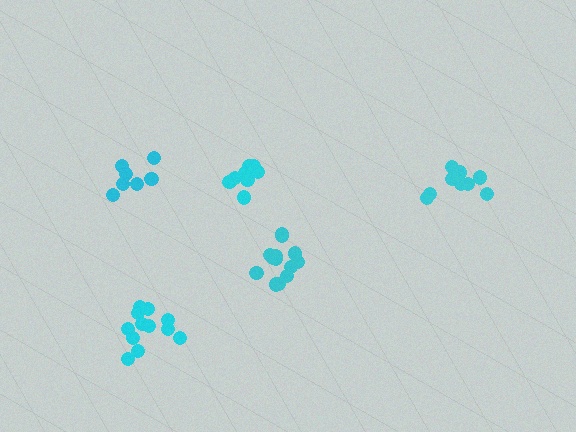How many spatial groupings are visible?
There are 5 spatial groupings.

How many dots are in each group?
Group 1: 13 dots, Group 2: 9 dots, Group 3: 11 dots, Group 4: 7 dots, Group 5: 12 dots (52 total).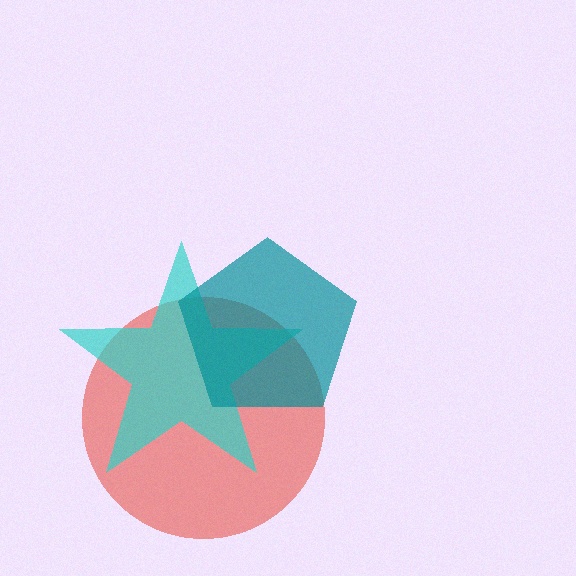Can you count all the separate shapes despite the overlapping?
Yes, there are 3 separate shapes.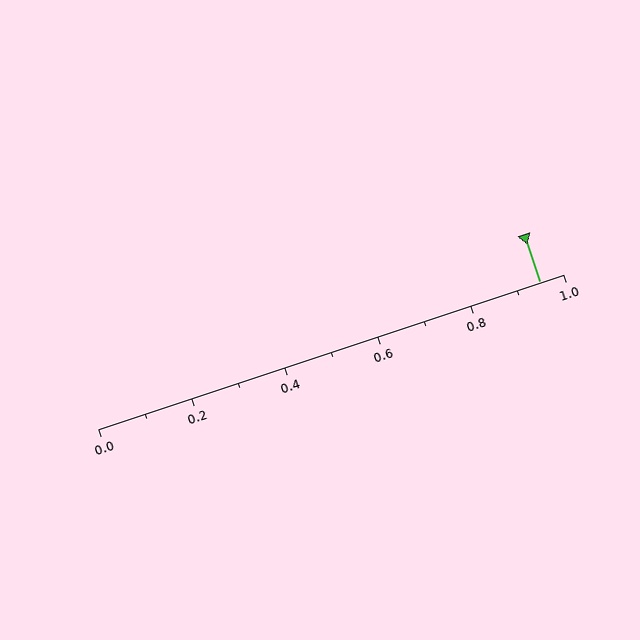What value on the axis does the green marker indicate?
The marker indicates approximately 0.95.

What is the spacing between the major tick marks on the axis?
The major ticks are spaced 0.2 apart.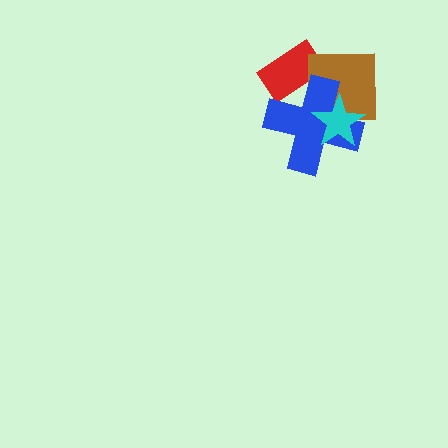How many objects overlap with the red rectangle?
2 objects overlap with the red rectangle.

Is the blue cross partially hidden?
Yes, it is partially covered by another shape.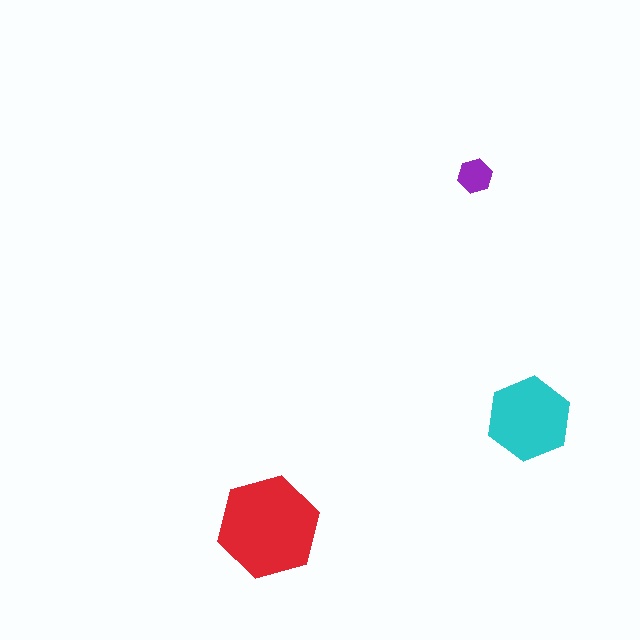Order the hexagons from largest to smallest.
the red one, the cyan one, the purple one.